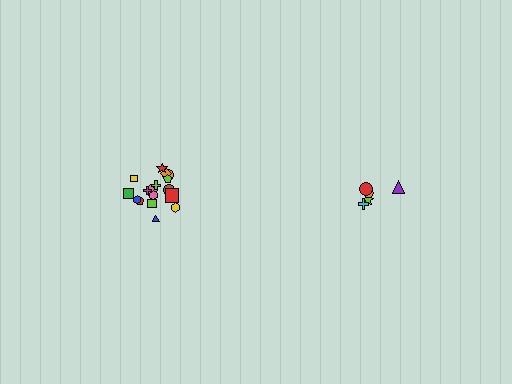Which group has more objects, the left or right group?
The left group.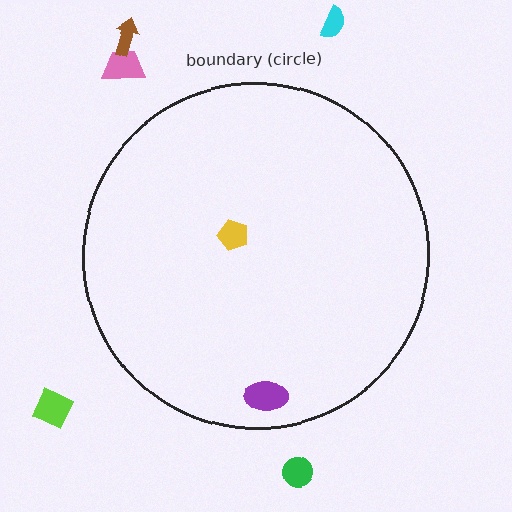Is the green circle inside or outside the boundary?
Outside.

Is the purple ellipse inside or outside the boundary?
Inside.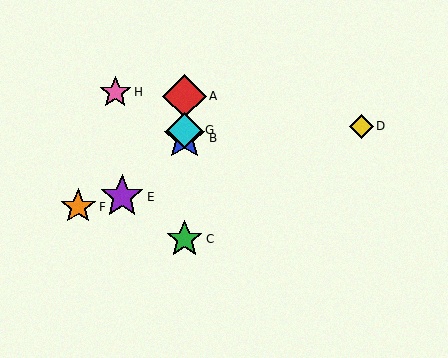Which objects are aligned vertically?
Objects A, B, C, G are aligned vertically.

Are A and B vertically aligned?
Yes, both are at x≈184.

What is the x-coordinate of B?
Object B is at x≈184.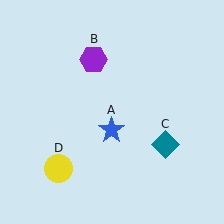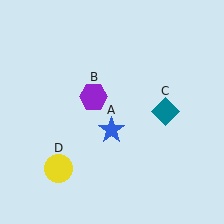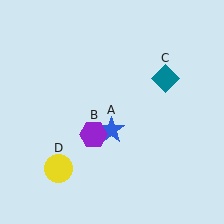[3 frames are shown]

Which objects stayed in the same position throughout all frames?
Blue star (object A) and yellow circle (object D) remained stationary.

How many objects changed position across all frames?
2 objects changed position: purple hexagon (object B), teal diamond (object C).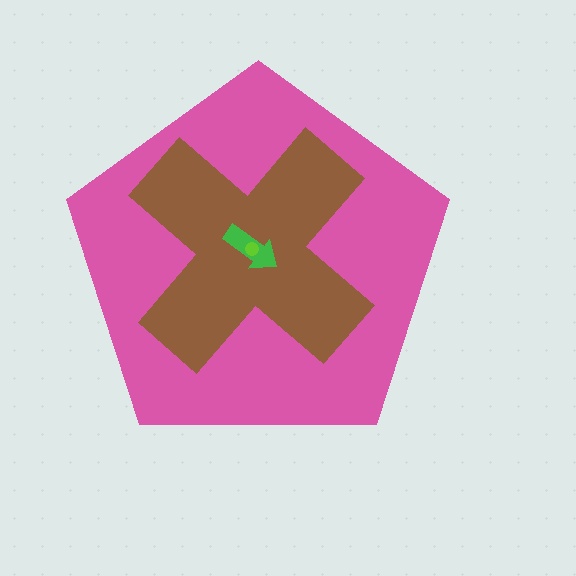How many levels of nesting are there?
4.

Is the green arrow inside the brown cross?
Yes.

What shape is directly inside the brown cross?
The green arrow.